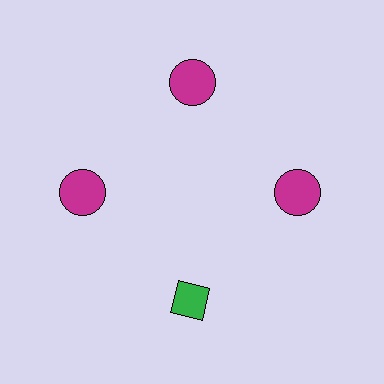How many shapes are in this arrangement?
There are 4 shapes arranged in a ring pattern.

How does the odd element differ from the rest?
It differs in both color (green instead of magenta) and shape (diamond instead of circle).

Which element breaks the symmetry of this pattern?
The green diamond at roughly the 6 o'clock position breaks the symmetry. All other shapes are magenta circles.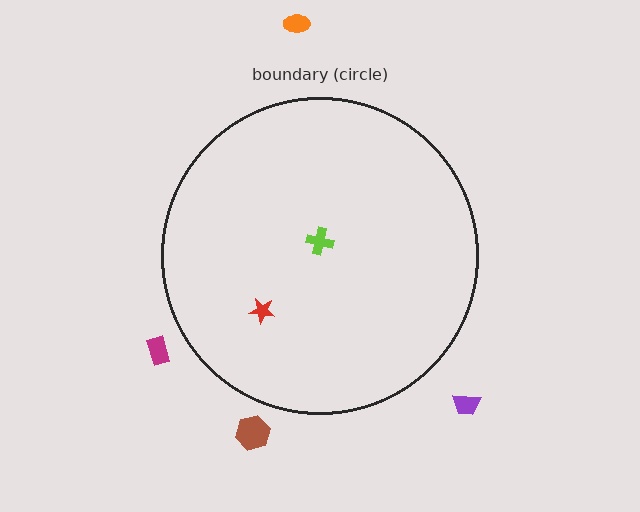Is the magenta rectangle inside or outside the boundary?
Outside.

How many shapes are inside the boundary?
2 inside, 4 outside.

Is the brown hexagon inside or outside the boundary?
Outside.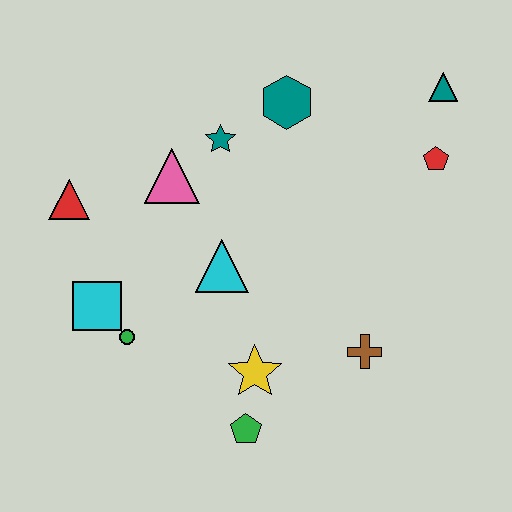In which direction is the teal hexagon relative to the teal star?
The teal hexagon is to the right of the teal star.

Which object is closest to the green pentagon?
The yellow star is closest to the green pentagon.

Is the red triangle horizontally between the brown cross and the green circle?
No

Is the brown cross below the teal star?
Yes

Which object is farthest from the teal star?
The green pentagon is farthest from the teal star.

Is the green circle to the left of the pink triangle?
Yes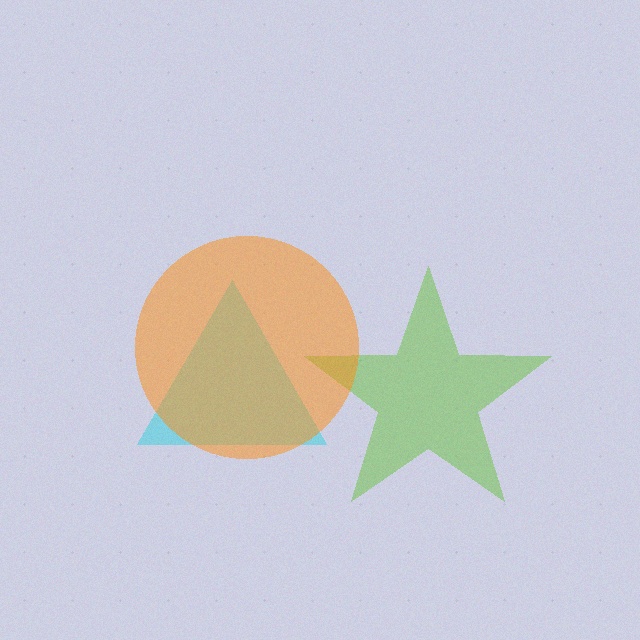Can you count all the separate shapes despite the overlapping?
Yes, there are 3 separate shapes.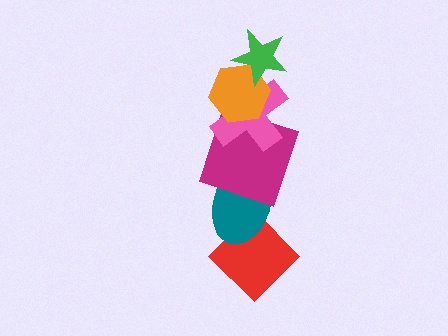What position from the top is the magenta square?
The magenta square is 4th from the top.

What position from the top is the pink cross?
The pink cross is 3rd from the top.